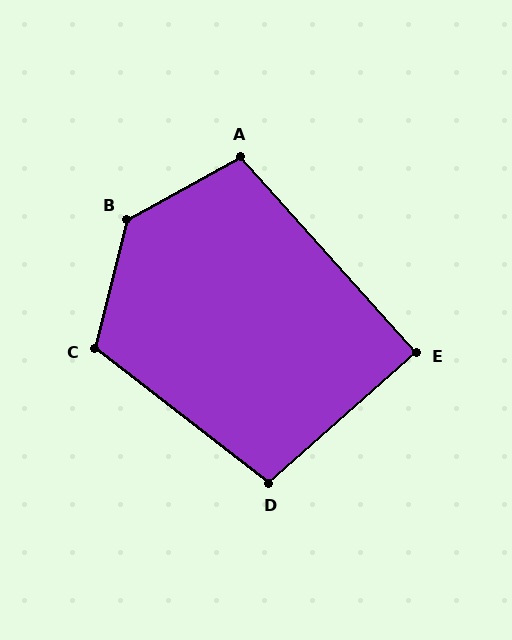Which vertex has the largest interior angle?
B, at approximately 133 degrees.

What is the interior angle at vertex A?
Approximately 103 degrees (obtuse).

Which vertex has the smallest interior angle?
E, at approximately 89 degrees.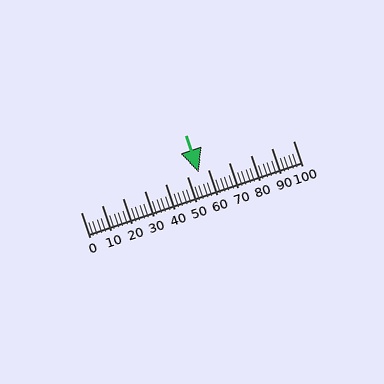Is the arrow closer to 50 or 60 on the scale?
The arrow is closer to 60.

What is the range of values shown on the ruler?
The ruler shows values from 0 to 100.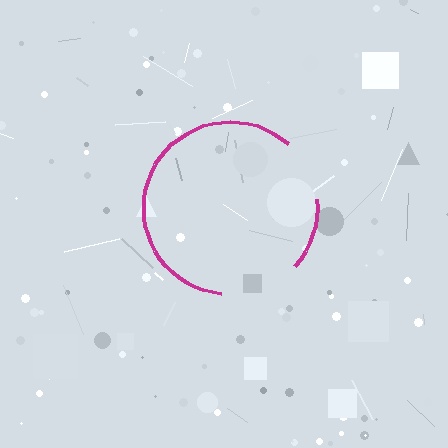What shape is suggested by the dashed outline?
The dashed outline suggests a circle.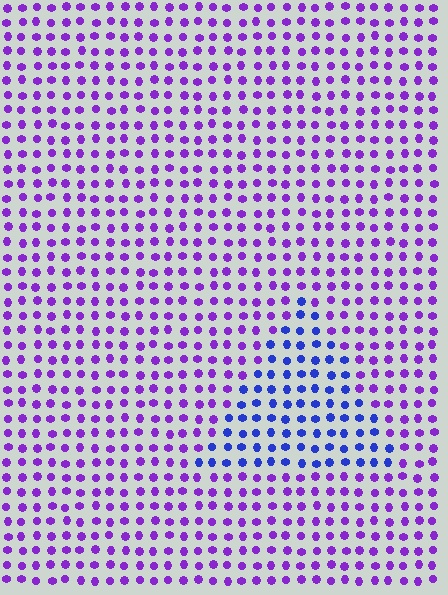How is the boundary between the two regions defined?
The boundary is defined purely by a slight shift in hue (about 42 degrees). Spacing, size, and orientation are identical on both sides.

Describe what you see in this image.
The image is filled with small purple elements in a uniform arrangement. A triangle-shaped region is visible where the elements are tinted to a slightly different hue, forming a subtle color boundary.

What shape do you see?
I see a triangle.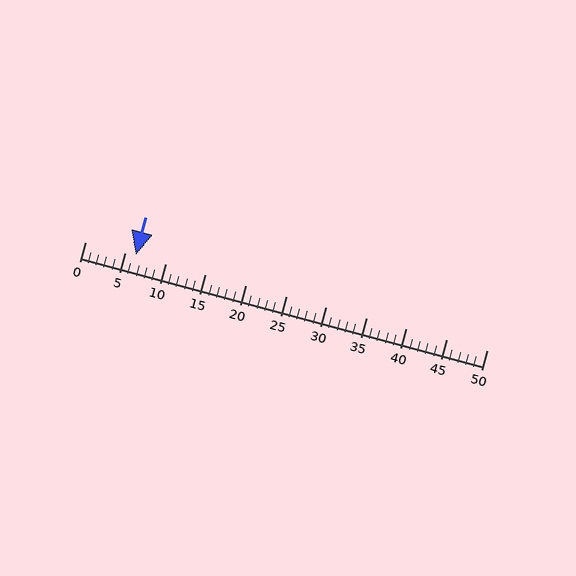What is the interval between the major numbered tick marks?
The major tick marks are spaced 5 units apart.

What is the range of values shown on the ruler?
The ruler shows values from 0 to 50.